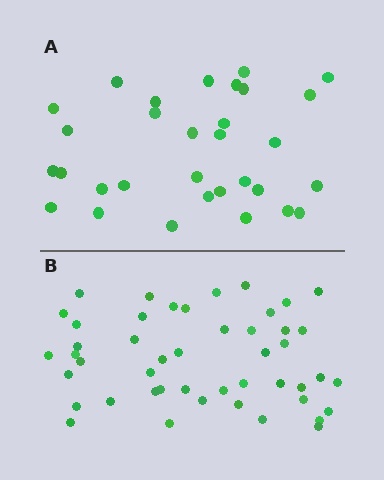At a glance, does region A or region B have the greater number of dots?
Region B (the bottom region) has more dots.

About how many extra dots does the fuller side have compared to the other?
Region B has approximately 15 more dots than region A.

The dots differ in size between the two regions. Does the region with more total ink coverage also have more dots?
No. Region A has more total ink coverage because its dots are larger, but region B actually contains more individual dots. Total area can be misleading — the number of items is what matters here.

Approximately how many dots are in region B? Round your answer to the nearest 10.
About 50 dots. (The exact count is 47, which rounds to 50.)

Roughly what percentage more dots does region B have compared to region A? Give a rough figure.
About 50% more.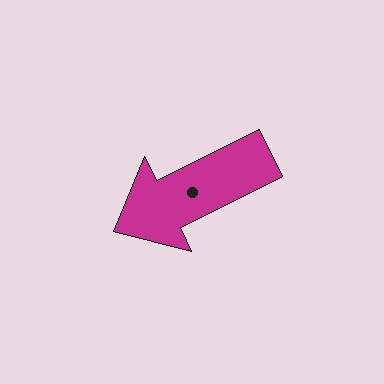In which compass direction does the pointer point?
Southwest.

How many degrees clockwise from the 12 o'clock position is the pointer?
Approximately 244 degrees.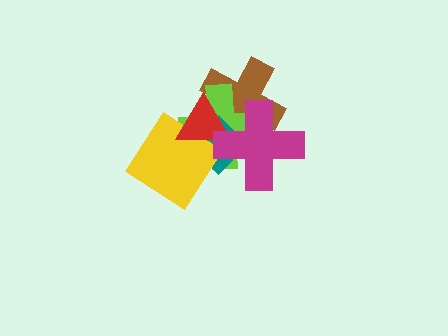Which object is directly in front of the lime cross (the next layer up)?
The teal diamond is directly in front of the lime cross.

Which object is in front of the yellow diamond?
The red triangle is in front of the yellow diamond.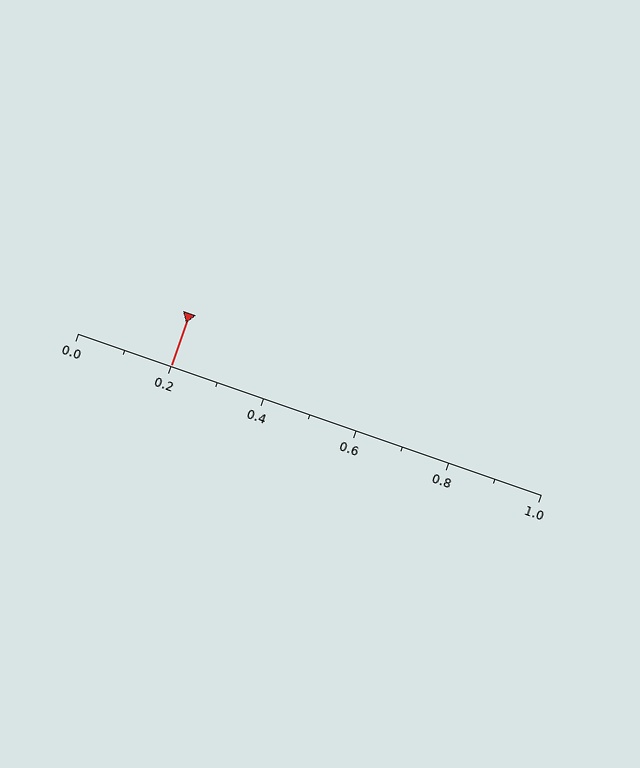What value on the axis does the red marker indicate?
The marker indicates approximately 0.2.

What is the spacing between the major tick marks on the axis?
The major ticks are spaced 0.2 apart.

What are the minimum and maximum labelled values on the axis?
The axis runs from 0.0 to 1.0.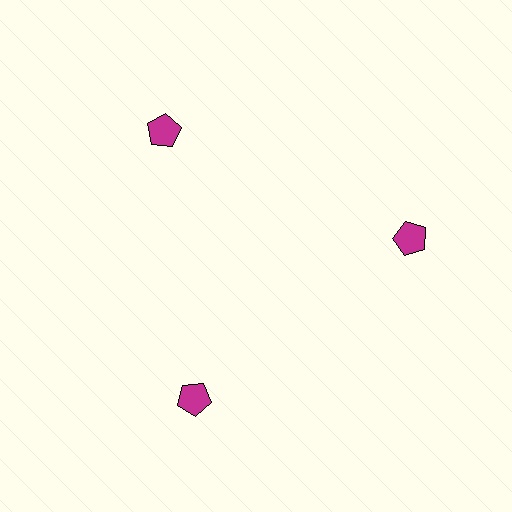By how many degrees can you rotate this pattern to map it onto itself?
The pattern maps onto itself every 120 degrees of rotation.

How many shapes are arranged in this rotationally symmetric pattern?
There are 3 shapes, arranged in 3 groups of 1.